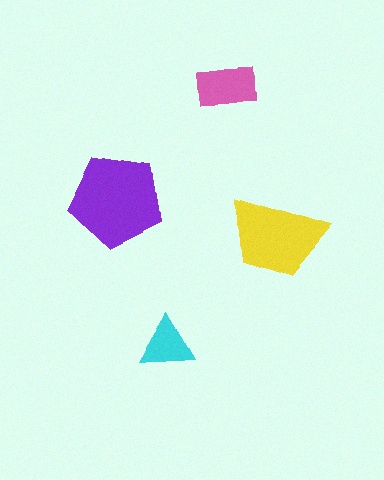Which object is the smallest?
The cyan triangle.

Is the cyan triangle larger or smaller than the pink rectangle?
Smaller.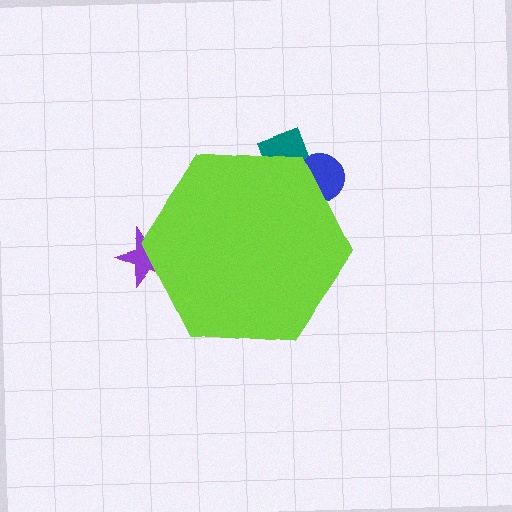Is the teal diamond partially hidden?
Yes, the teal diamond is partially hidden behind the lime hexagon.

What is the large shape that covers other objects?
A lime hexagon.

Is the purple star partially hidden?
Yes, the purple star is partially hidden behind the lime hexagon.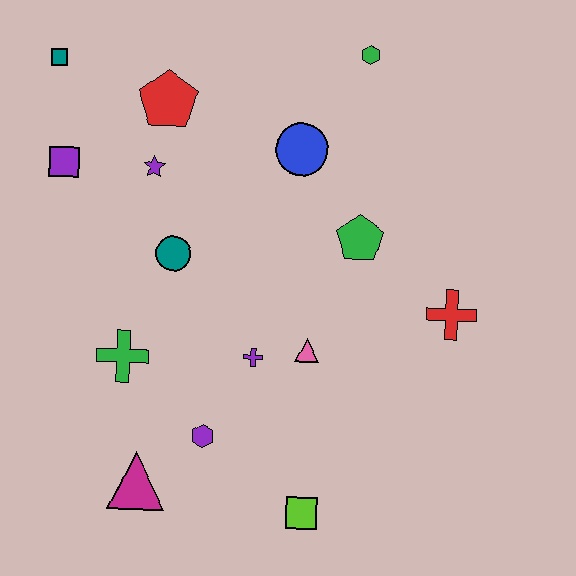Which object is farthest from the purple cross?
The teal square is farthest from the purple cross.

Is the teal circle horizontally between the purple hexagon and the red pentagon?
Yes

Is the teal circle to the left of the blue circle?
Yes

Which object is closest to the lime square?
The purple hexagon is closest to the lime square.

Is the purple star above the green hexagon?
No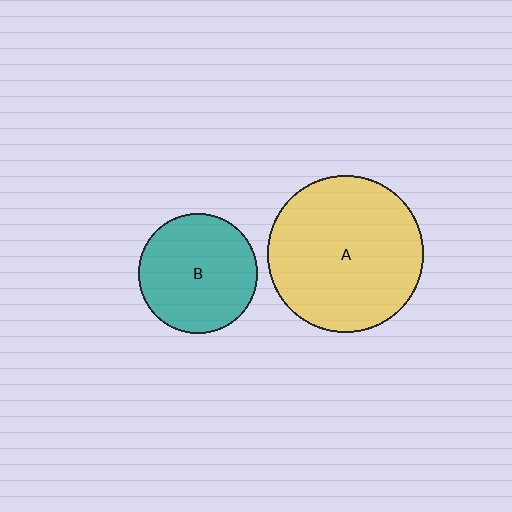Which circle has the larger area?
Circle A (yellow).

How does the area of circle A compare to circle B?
Approximately 1.7 times.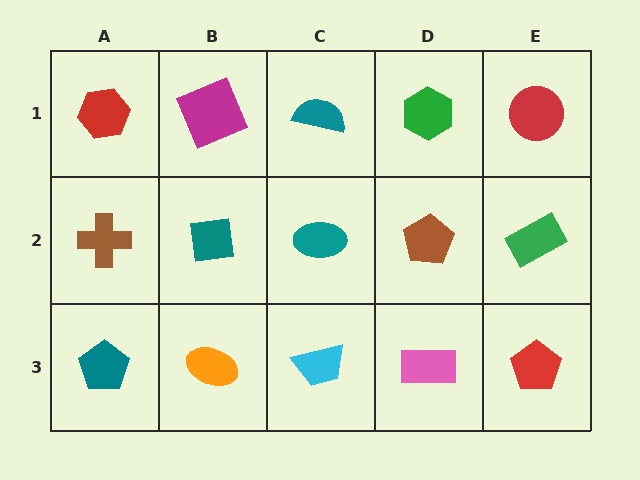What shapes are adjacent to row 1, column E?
A green rectangle (row 2, column E), a green hexagon (row 1, column D).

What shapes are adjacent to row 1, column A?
A brown cross (row 2, column A), a magenta square (row 1, column B).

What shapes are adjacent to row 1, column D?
A brown pentagon (row 2, column D), a teal semicircle (row 1, column C), a red circle (row 1, column E).